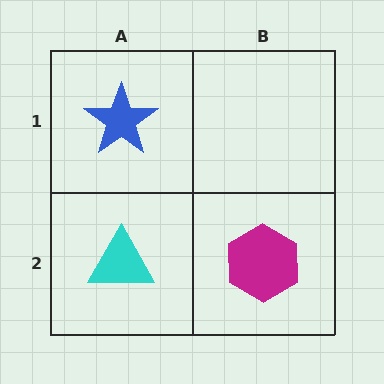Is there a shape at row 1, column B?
No, that cell is empty.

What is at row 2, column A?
A cyan triangle.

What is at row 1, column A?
A blue star.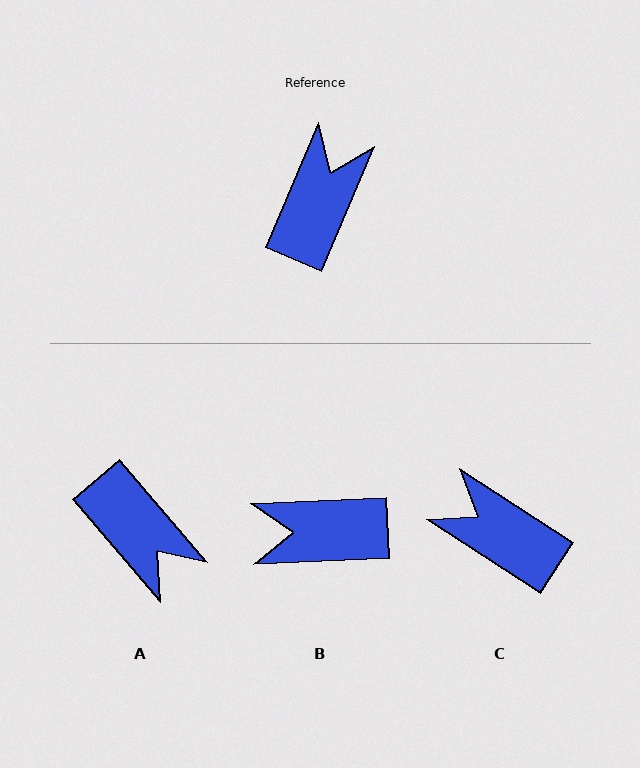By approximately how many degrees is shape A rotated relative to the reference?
Approximately 116 degrees clockwise.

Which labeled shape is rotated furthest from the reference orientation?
A, about 116 degrees away.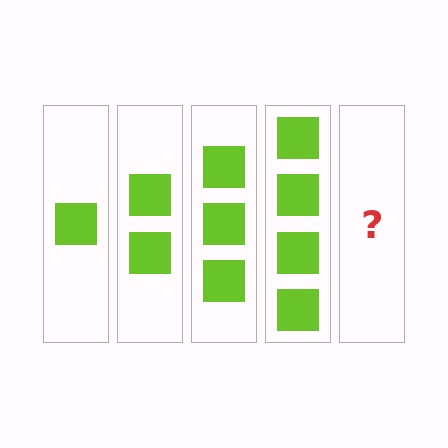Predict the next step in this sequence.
The next step is 5 squares.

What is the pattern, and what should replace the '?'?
The pattern is that each step adds one more square. The '?' should be 5 squares.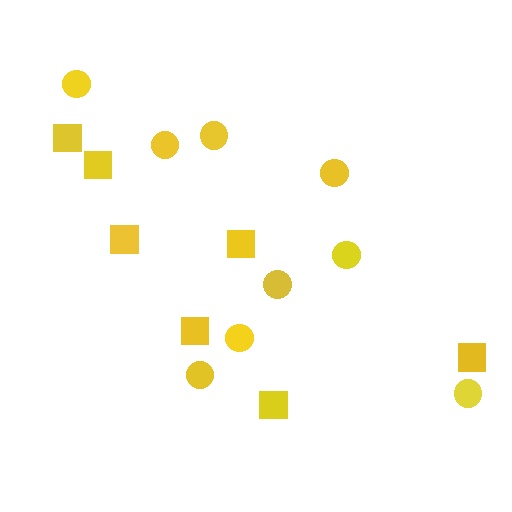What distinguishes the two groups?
There are 2 groups: one group of squares (7) and one group of circles (9).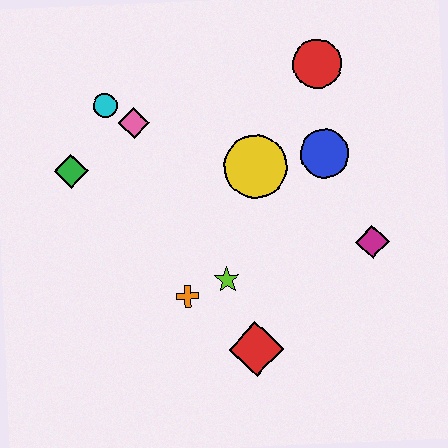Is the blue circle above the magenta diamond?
Yes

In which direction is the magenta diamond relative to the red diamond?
The magenta diamond is to the right of the red diamond.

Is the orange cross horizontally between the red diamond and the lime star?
No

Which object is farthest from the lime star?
The red circle is farthest from the lime star.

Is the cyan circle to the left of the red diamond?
Yes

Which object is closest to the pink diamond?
The cyan circle is closest to the pink diamond.